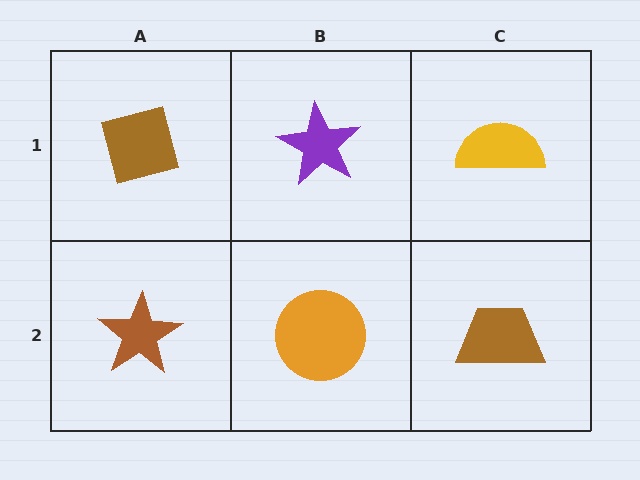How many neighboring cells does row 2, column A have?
2.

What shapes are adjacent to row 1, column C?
A brown trapezoid (row 2, column C), a purple star (row 1, column B).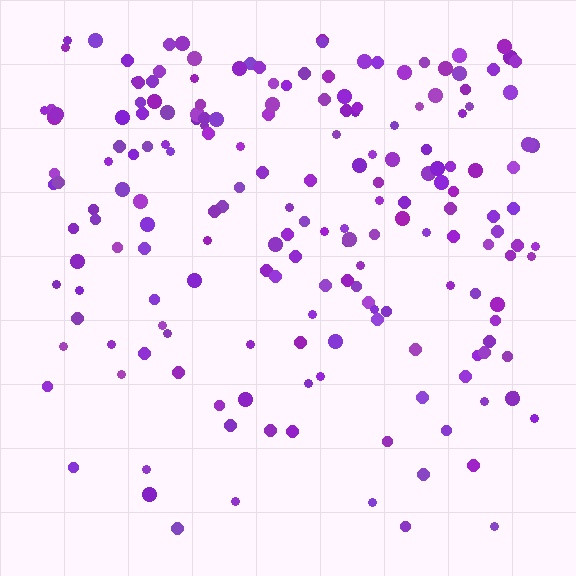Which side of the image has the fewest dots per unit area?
The bottom.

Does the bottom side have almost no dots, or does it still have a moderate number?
Still a moderate number, just noticeably fewer than the top.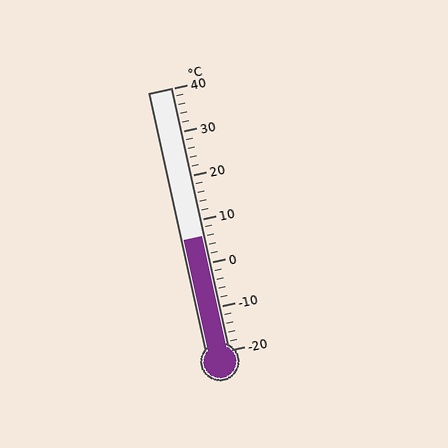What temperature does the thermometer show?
The thermometer shows approximately 6°C.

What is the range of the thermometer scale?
The thermometer scale ranges from -20°C to 40°C.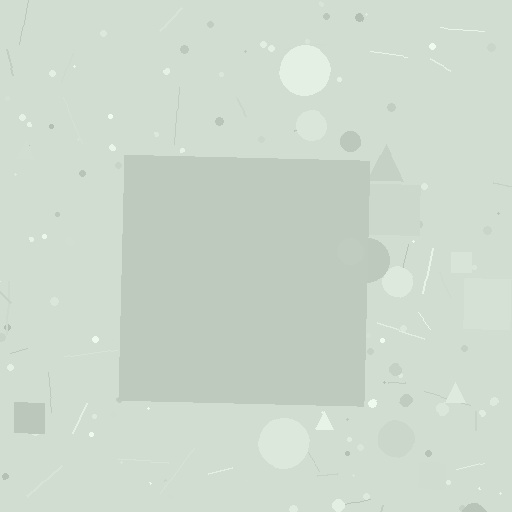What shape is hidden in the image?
A square is hidden in the image.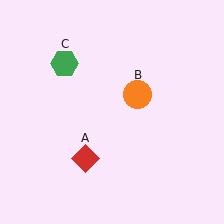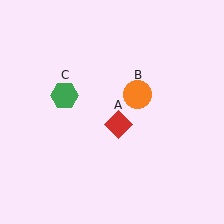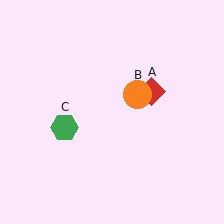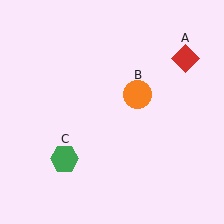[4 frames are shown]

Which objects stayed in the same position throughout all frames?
Orange circle (object B) remained stationary.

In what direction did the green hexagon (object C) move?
The green hexagon (object C) moved down.